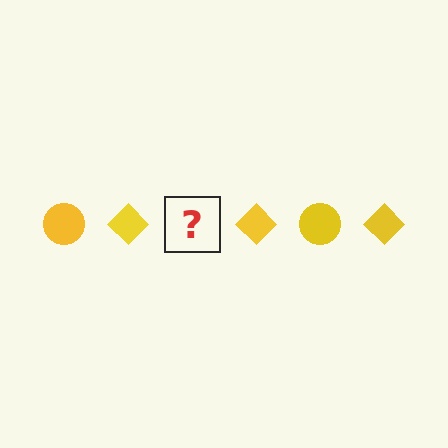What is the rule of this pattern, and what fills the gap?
The rule is that the pattern cycles through circle, diamond shapes in yellow. The gap should be filled with a yellow circle.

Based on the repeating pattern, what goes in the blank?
The blank should be a yellow circle.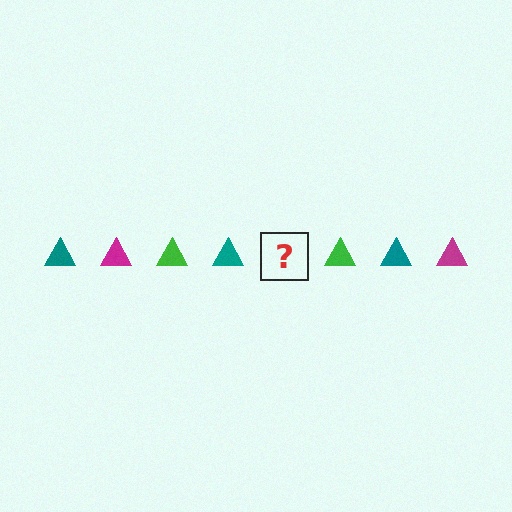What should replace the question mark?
The question mark should be replaced with a magenta triangle.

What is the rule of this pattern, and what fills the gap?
The rule is that the pattern cycles through teal, magenta, green triangles. The gap should be filled with a magenta triangle.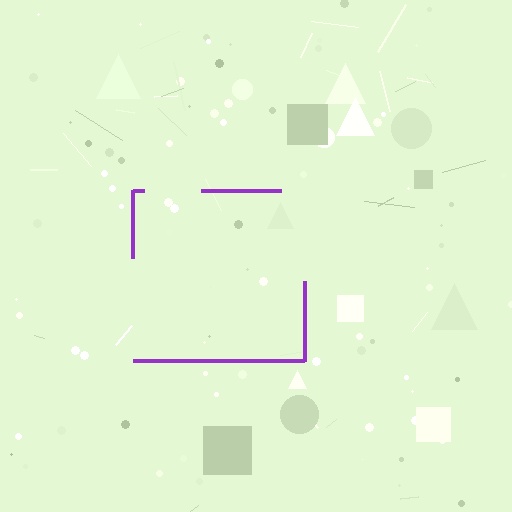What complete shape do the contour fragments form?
The contour fragments form a square.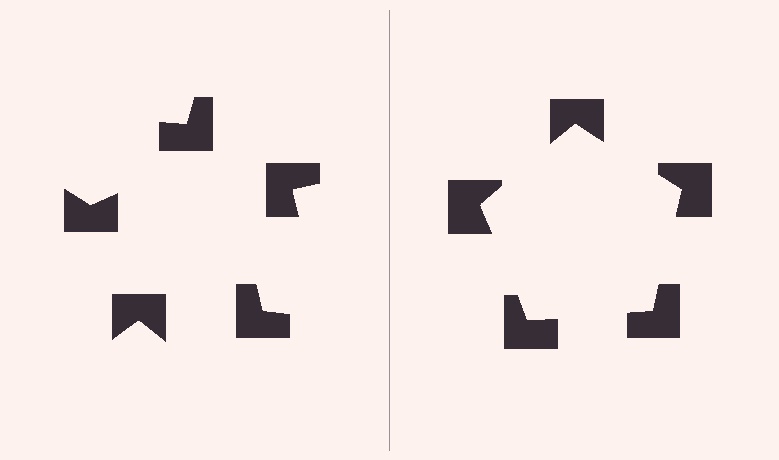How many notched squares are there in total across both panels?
10 — 5 on each side.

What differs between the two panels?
The notched squares are positioned identically on both sides; only the wedge orientations differ. On the right they align to a pentagon; on the left they are misaligned.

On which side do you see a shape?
An illusory pentagon appears on the right side. On the left side the wedge cuts are rotated, so no coherent shape forms.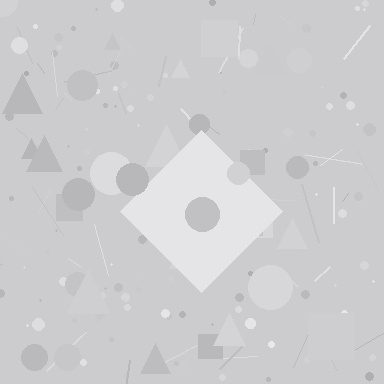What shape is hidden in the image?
A diamond is hidden in the image.